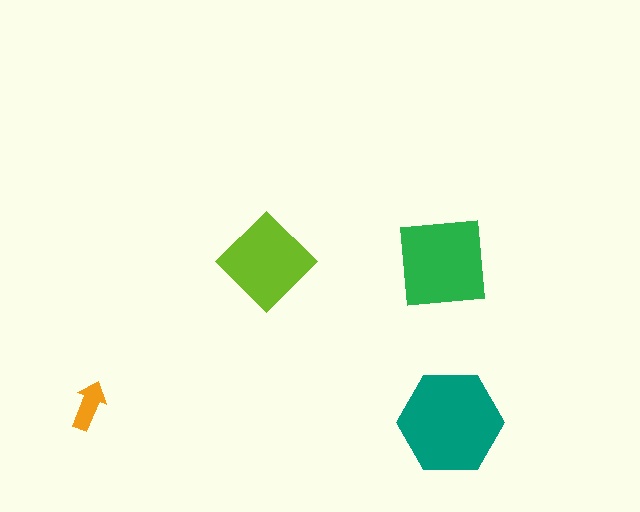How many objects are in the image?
There are 4 objects in the image.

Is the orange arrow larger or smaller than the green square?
Smaller.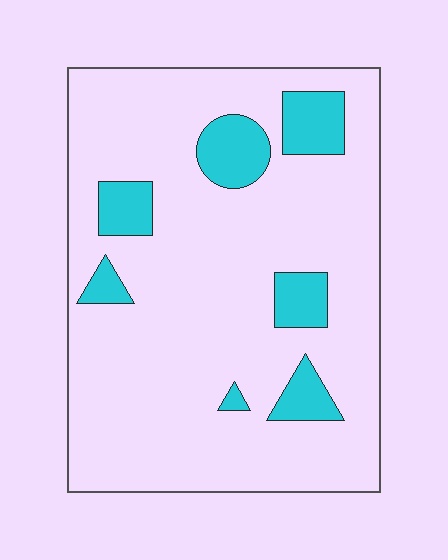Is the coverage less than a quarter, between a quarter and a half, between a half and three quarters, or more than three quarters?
Less than a quarter.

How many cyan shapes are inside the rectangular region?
7.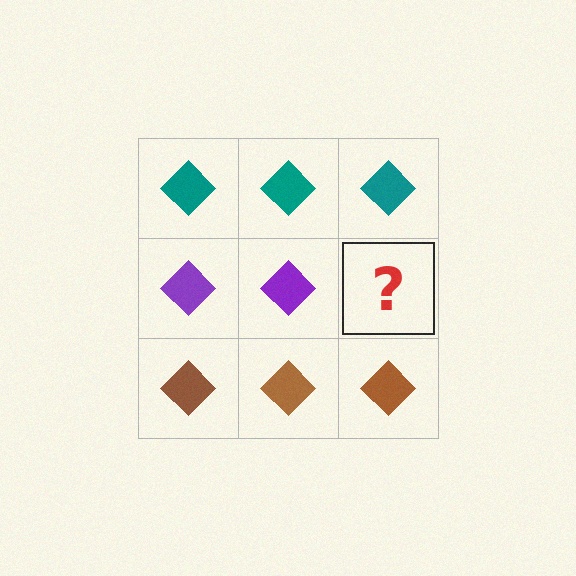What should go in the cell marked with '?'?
The missing cell should contain a purple diamond.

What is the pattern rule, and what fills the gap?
The rule is that each row has a consistent color. The gap should be filled with a purple diamond.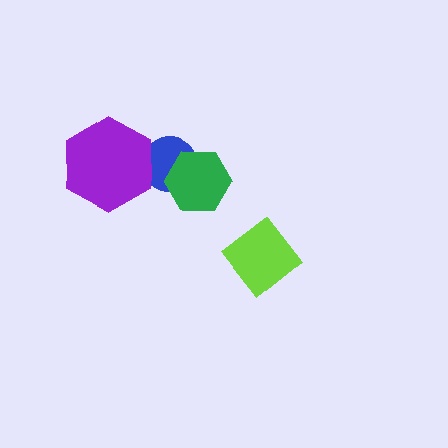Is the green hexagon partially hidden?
No, no other shape covers it.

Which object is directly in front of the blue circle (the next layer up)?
The green hexagon is directly in front of the blue circle.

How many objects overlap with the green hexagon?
1 object overlaps with the green hexagon.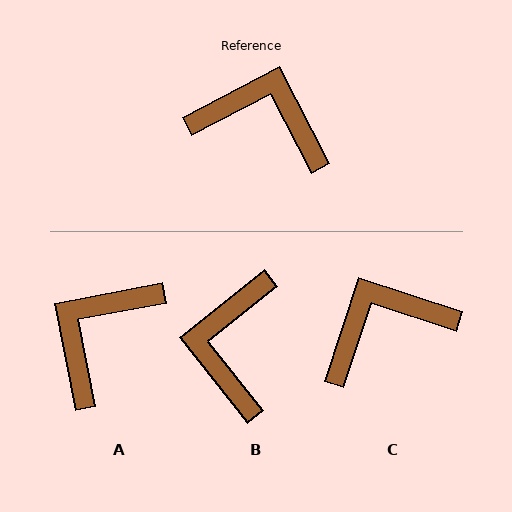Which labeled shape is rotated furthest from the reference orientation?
B, about 101 degrees away.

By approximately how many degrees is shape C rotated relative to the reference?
Approximately 44 degrees counter-clockwise.